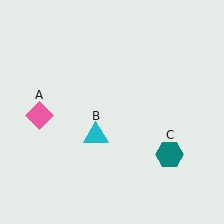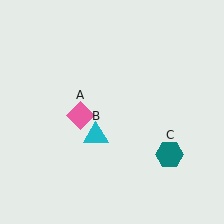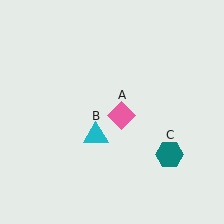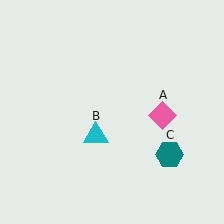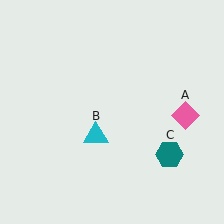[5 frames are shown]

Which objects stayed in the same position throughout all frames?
Cyan triangle (object B) and teal hexagon (object C) remained stationary.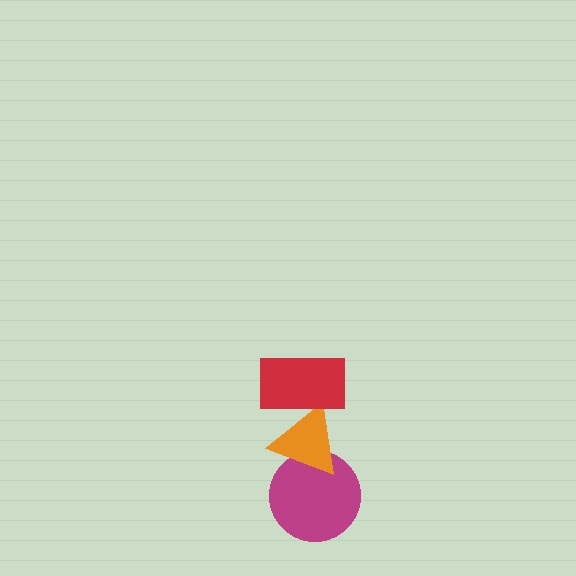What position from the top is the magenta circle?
The magenta circle is 3rd from the top.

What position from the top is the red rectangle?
The red rectangle is 1st from the top.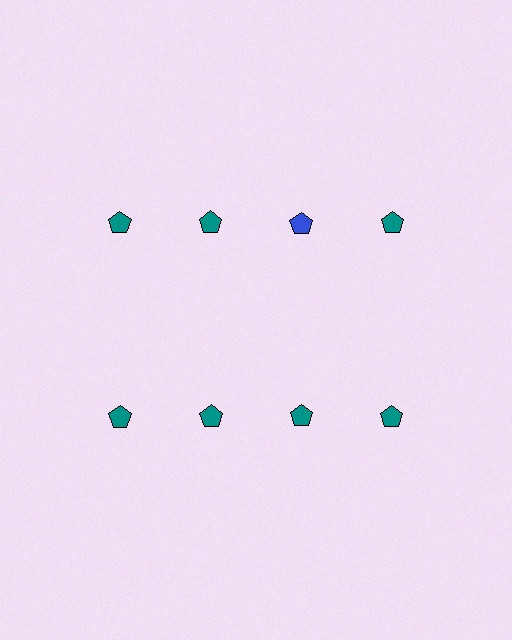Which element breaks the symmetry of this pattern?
The blue pentagon in the top row, center column breaks the symmetry. All other shapes are teal pentagons.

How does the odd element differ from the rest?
It has a different color: blue instead of teal.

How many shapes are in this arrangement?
There are 8 shapes arranged in a grid pattern.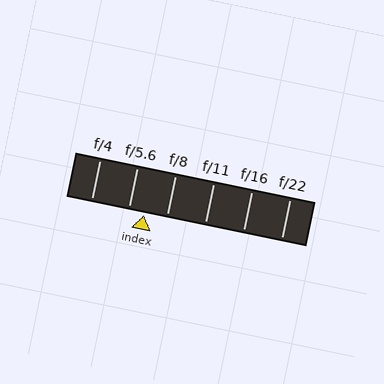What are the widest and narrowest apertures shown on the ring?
The widest aperture shown is f/4 and the narrowest is f/22.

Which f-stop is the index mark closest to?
The index mark is closest to f/5.6.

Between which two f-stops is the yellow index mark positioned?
The index mark is between f/5.6 and f/8.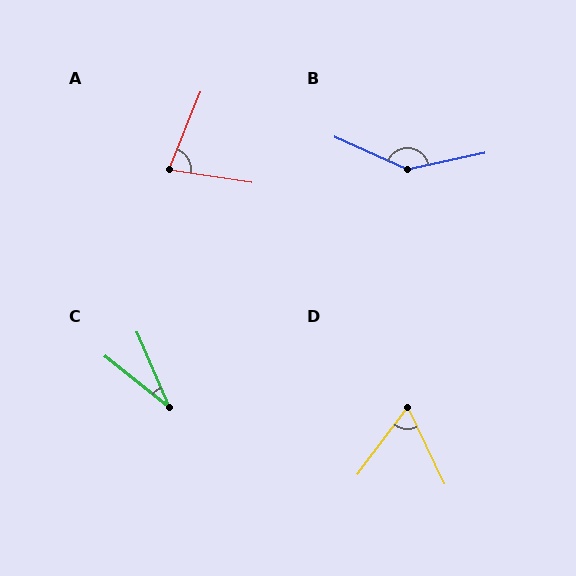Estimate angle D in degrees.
Approximately 62 degrees.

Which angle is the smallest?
C, at approximately 28 degrees.